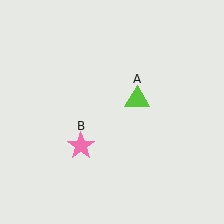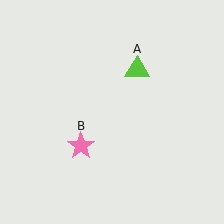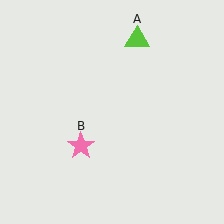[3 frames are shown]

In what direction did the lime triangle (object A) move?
The lime triangle (object A) moved up.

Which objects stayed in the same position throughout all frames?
Pink star (object B) remained stationary.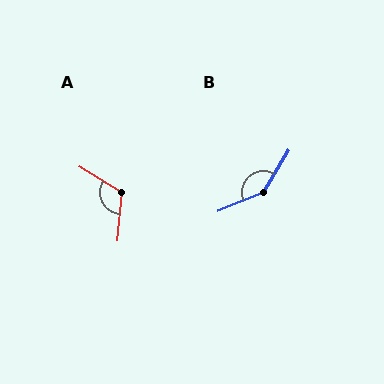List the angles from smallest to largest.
A (117°), B (143°).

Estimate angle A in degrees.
Approximately 117 degrees.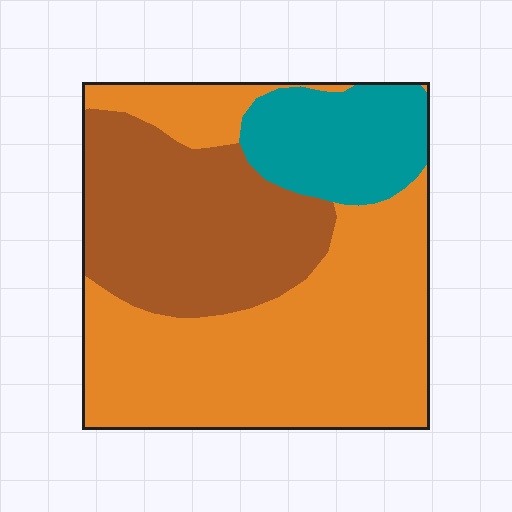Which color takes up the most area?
Orange, at roughly 55%.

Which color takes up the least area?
Teal, at roughly 15%.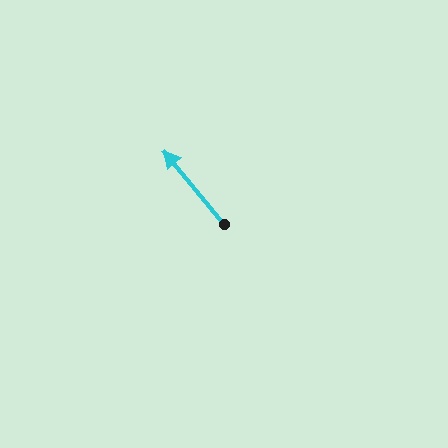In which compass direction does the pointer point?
Northwest.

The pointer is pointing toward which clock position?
Roughly 11 o'clock.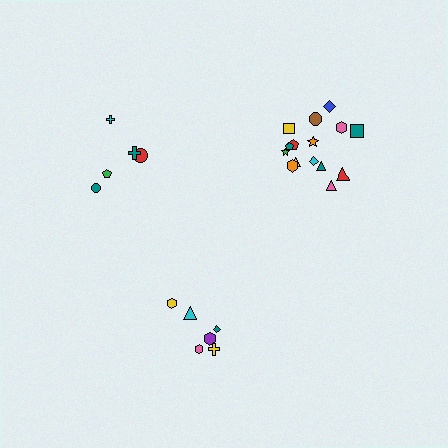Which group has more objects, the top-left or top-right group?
The top-right group.